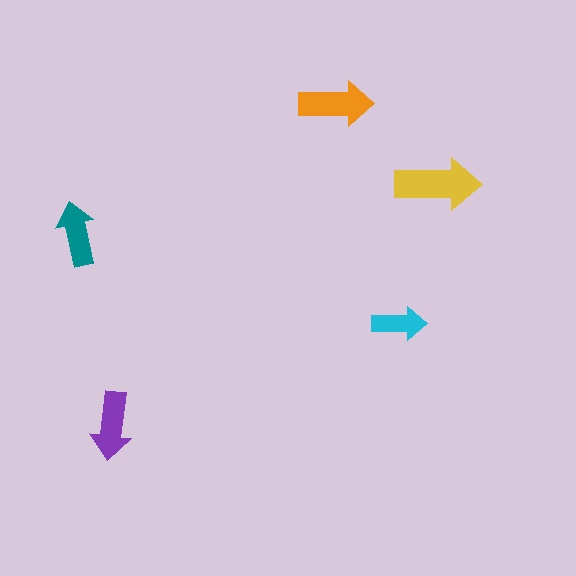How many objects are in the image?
There are 5 objects in the image.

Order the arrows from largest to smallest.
the yellow one, the orange one, the purple one, the teal one, the cyan one.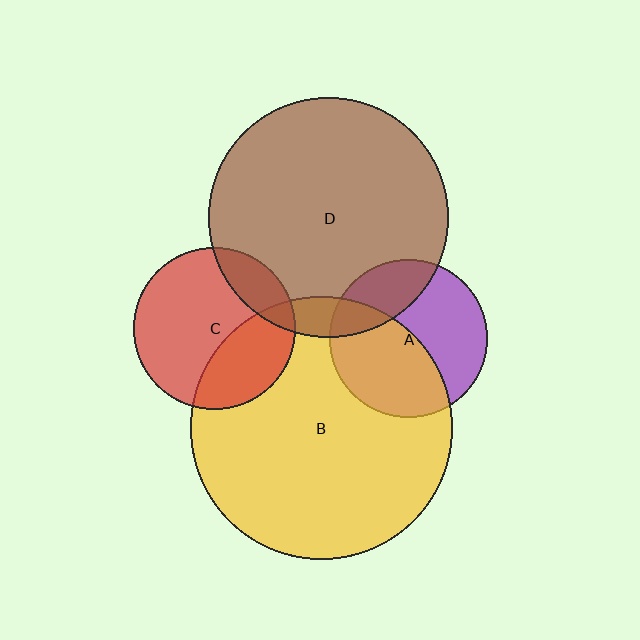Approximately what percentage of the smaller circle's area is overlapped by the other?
Approximately 50%.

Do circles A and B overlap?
Yes.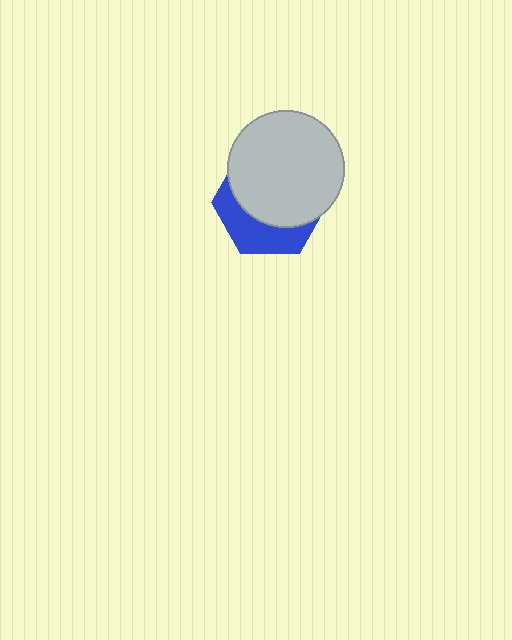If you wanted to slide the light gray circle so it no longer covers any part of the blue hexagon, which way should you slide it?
Slide it up — that is the most direct way to separate the two shapes.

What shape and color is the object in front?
The object in front is a light gray circle.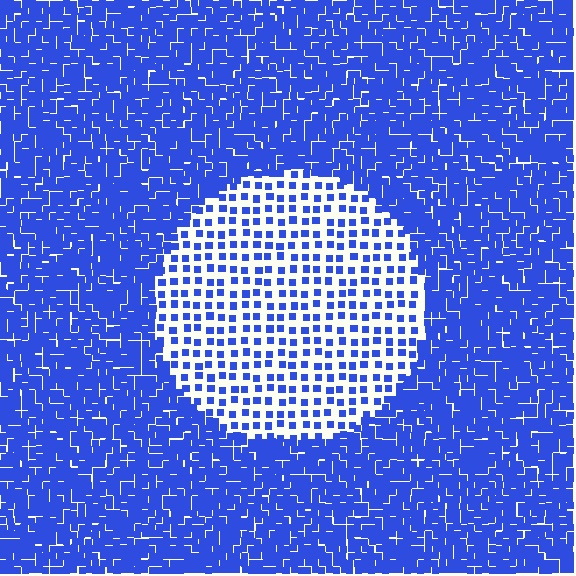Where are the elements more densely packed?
The elements are more densely packed outside the circle boundary.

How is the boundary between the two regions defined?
The boundary is defined by a change in element density (approximately 2.9x ratio). All elements are the same color, size, and shape.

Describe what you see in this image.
The image contains small blue elements arranged at two different densities. A circle-shaped region is visible where the elements are less densely packed than the surrounding area.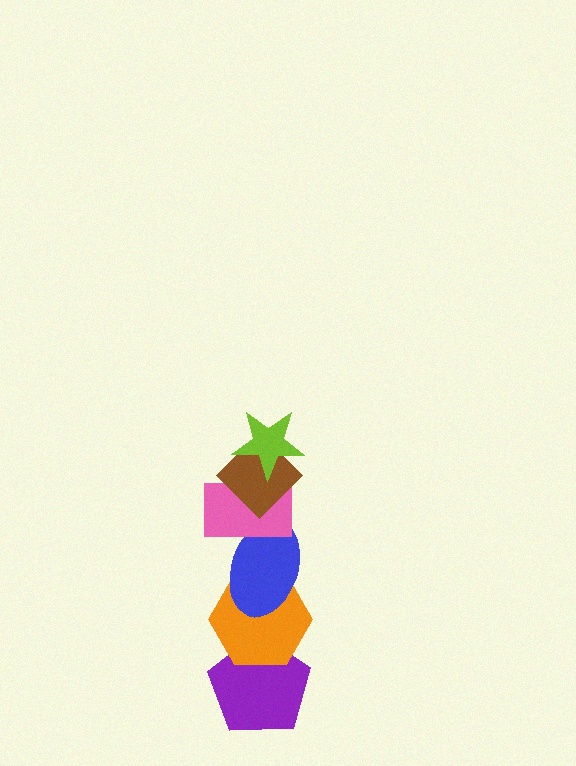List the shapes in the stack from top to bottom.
From top to bottom: the lime star, the brown diamond, the pink rectangle, the blue ellipse, the orange hexagon, the purple pentagon.